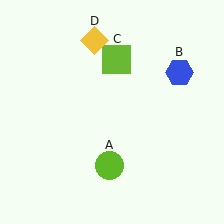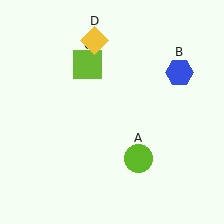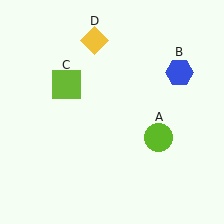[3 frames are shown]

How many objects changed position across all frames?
2 objects changed position: lime circle (object A), lime square (object C).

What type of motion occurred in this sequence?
The lime circle (object A), lime square (object C) rotated counterclockwise around the center of the scene.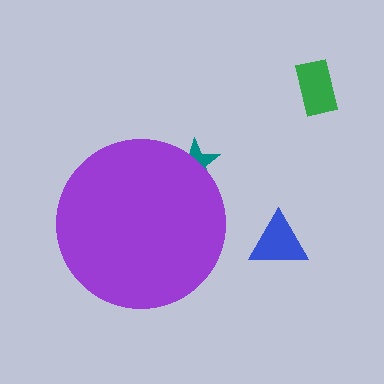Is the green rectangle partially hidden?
No, the green rectangle is fully visible.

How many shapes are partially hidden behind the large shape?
1 shape is partially hidden.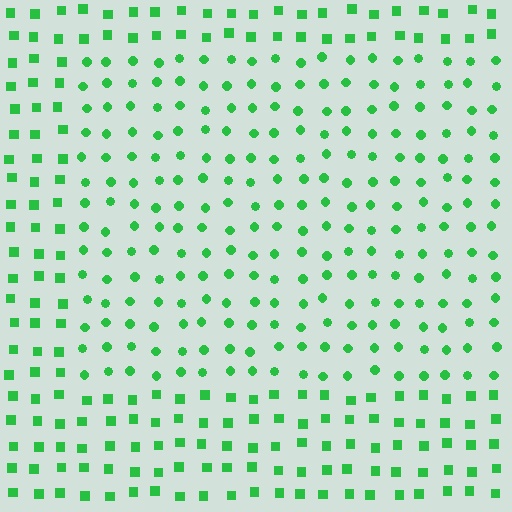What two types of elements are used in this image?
The image uses circles inside the rectangle region and squares outside it.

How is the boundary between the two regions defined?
The boundary is defined by a change in element shape: circles inside vs. squares outside. All elements share the same color and spacing.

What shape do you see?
I see a rectangle.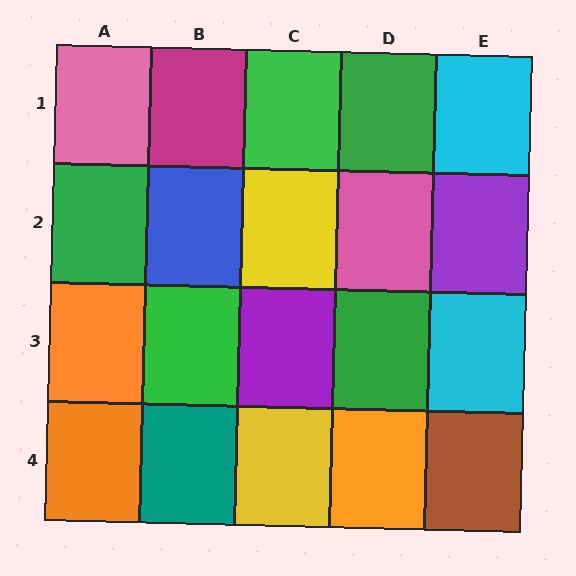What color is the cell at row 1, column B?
Magenta.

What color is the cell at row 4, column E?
Brown.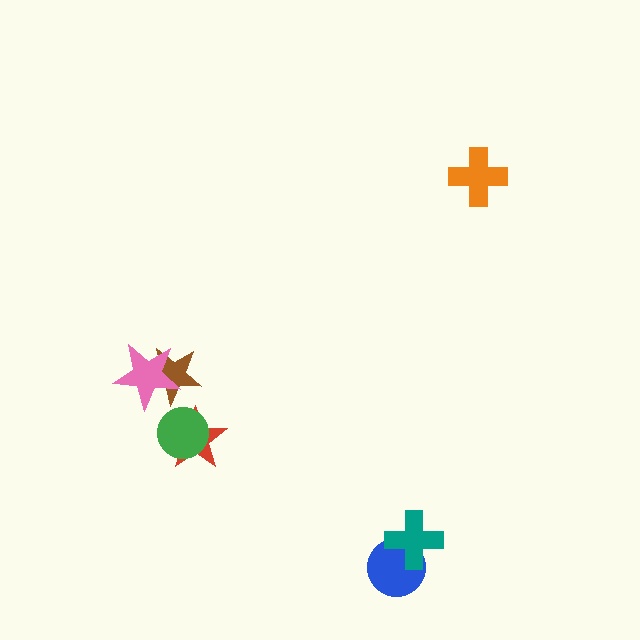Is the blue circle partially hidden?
Yes, it is partially covered by another shape.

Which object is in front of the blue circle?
The teal cross is in front of the blue circle.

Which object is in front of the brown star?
The pink star is in front of the brown star.